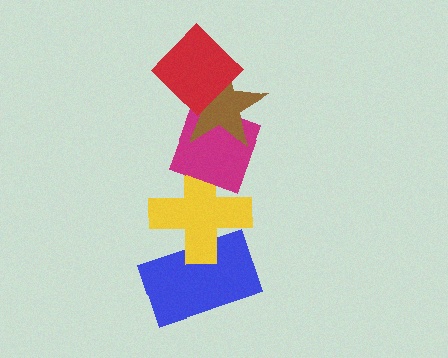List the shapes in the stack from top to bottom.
From top to bottom: the red diamond, the brown star, the magenta diamond, the yellow cross, the blue rectangle.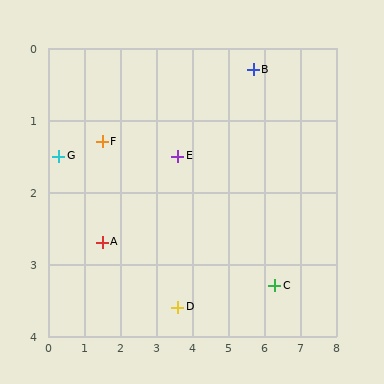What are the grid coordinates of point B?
Point B is at approximately (5.7, 0.3).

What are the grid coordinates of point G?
Point G is at approximately (0.3, 1.5).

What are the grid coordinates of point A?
Point A is at approximately (1.5, 2.7).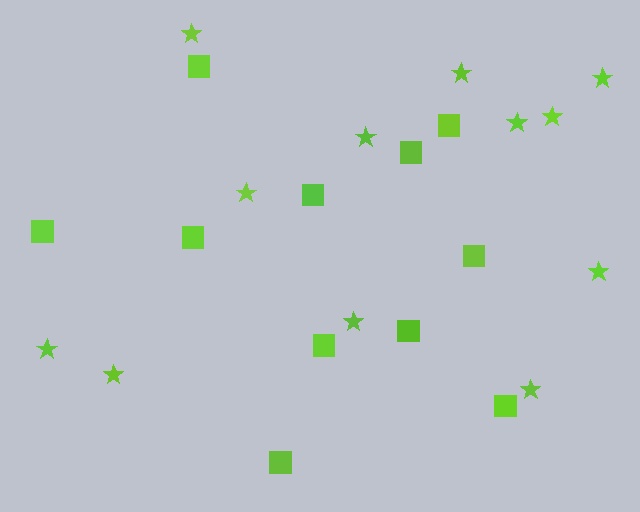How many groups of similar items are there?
There are 2 groups: one group of stars (12) and one group of squares (11).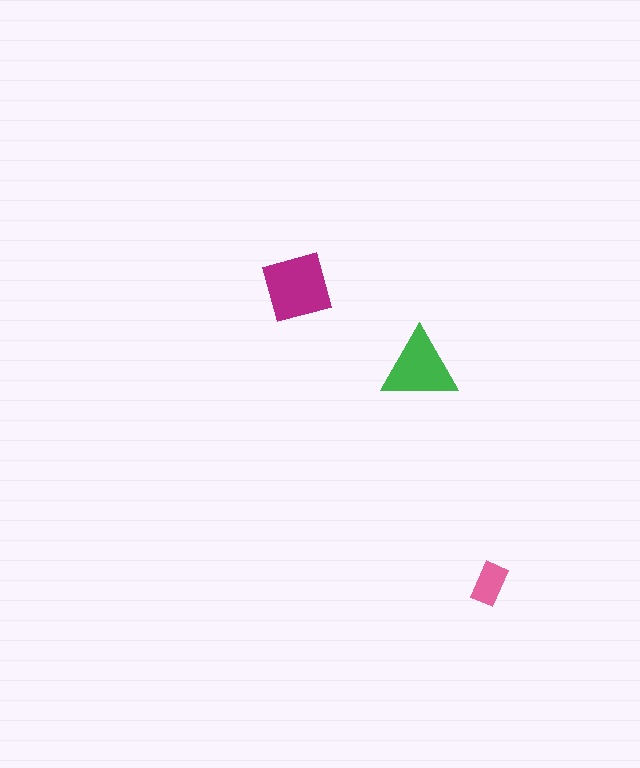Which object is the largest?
The magenta diamond.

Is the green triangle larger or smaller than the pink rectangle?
Larger.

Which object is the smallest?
The pink rectangle.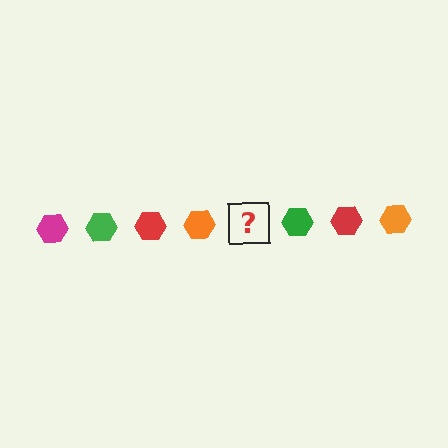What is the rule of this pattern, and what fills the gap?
The rule is that the pattern cycles through magenta, green, red, orange hexagons. The gap should be filled with a magenta hexagon.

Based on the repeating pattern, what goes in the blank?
The blank should be a magenta hexagon.